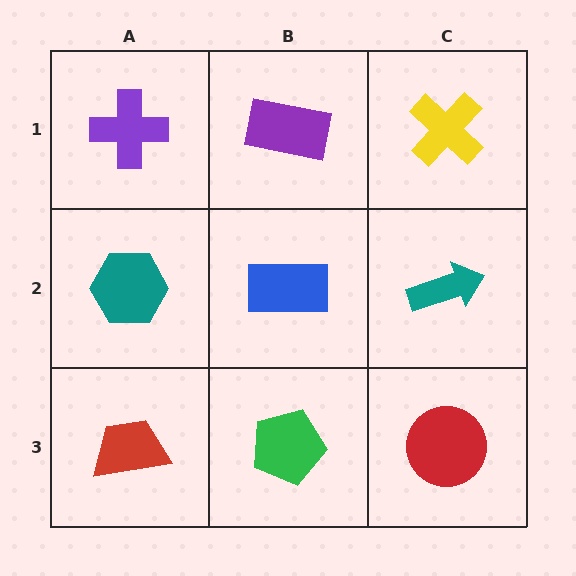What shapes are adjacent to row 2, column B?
A purple rectangle (row 1, column B), a green pentagon (row 3, column B), a teal hexagon (row 2, column A), a teal arrow (row 2, column C).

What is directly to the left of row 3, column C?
A green pentagon.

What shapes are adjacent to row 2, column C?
A yellow cross (row 1, column C), a red circle (row 3, column C), a blue rectangle (row 2, column B).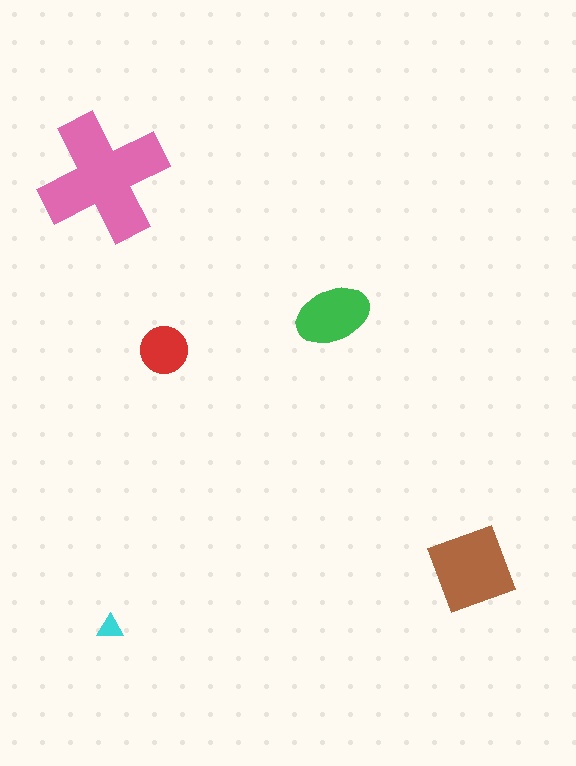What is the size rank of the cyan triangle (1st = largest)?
5th.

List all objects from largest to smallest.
The pink cross, the brown diamond, the green ellipse, the red circle, the cyan triangle.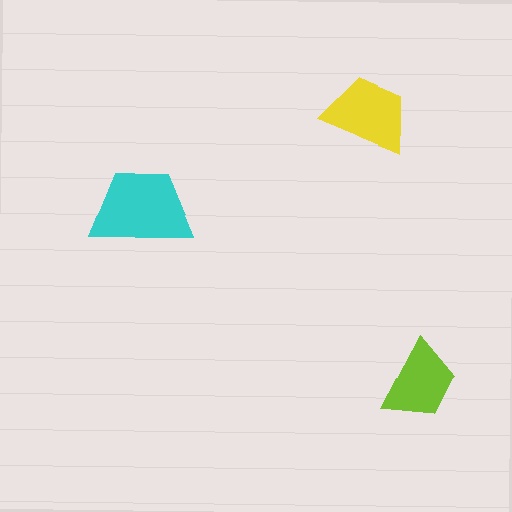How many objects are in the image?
There are 3 objects in the image.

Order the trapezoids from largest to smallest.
the cyan one, the yellow one, the lime one.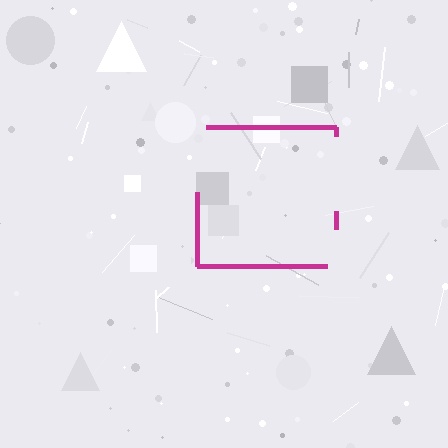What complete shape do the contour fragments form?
The contour fragments form a square.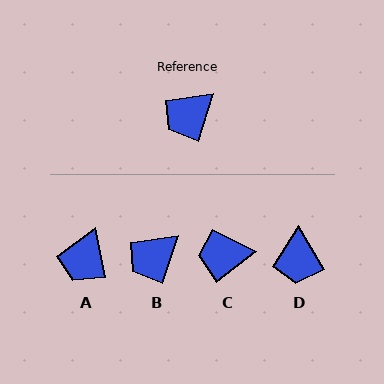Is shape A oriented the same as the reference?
No, it is off by about 28 degrees.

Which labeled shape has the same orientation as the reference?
B.